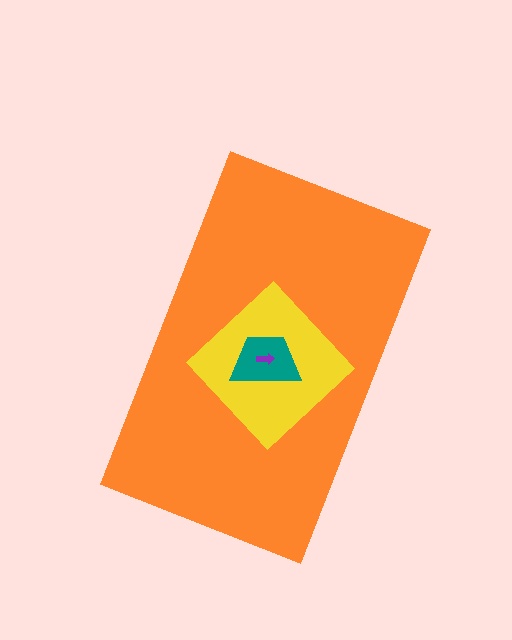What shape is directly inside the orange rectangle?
The yellow diamond.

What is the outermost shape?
The orange rectangle.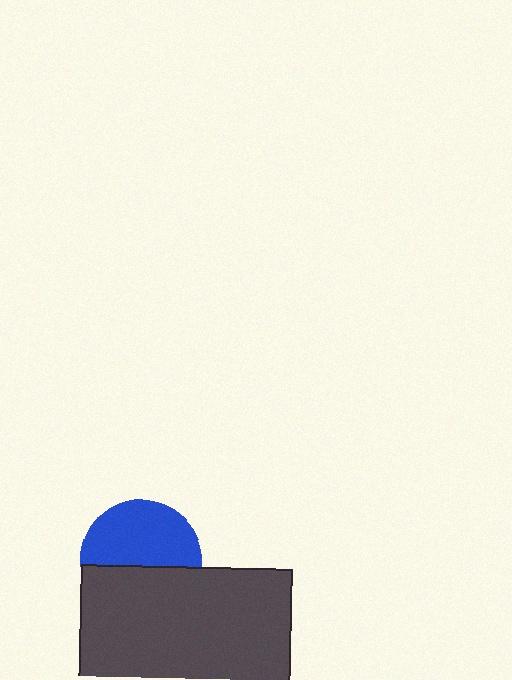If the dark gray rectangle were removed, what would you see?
You would see the complete blue circle.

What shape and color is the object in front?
The object in front is a dark gray rectangle.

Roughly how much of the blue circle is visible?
About half of it is visible (roughly 55%).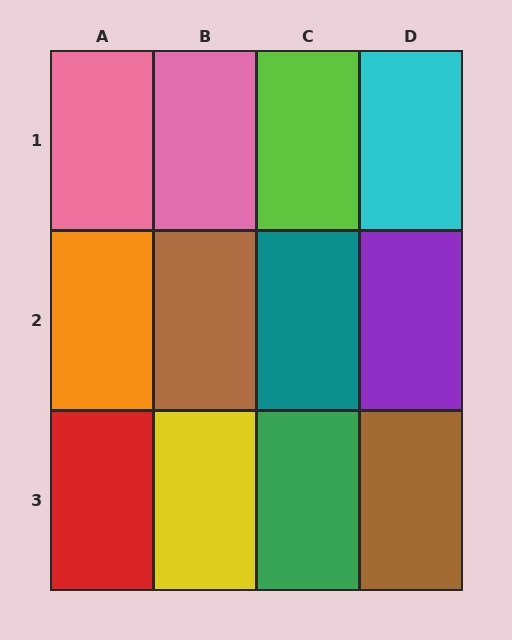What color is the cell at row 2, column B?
Brown.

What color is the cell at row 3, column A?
Red.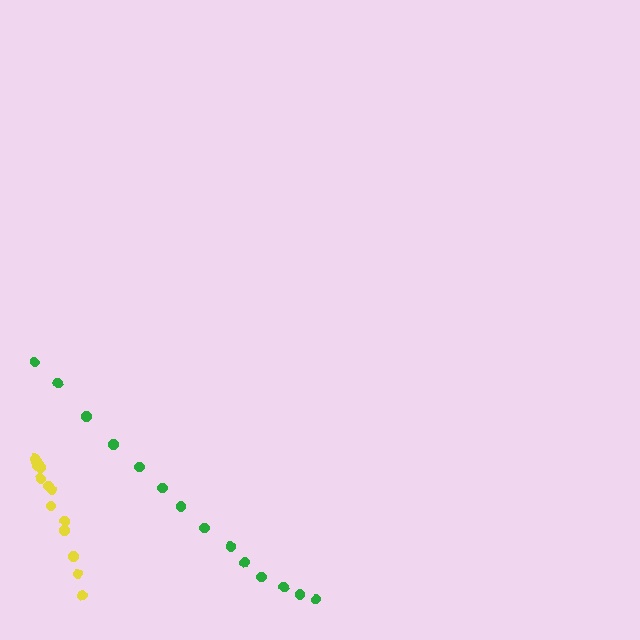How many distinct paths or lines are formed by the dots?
There are 2 distinct paths.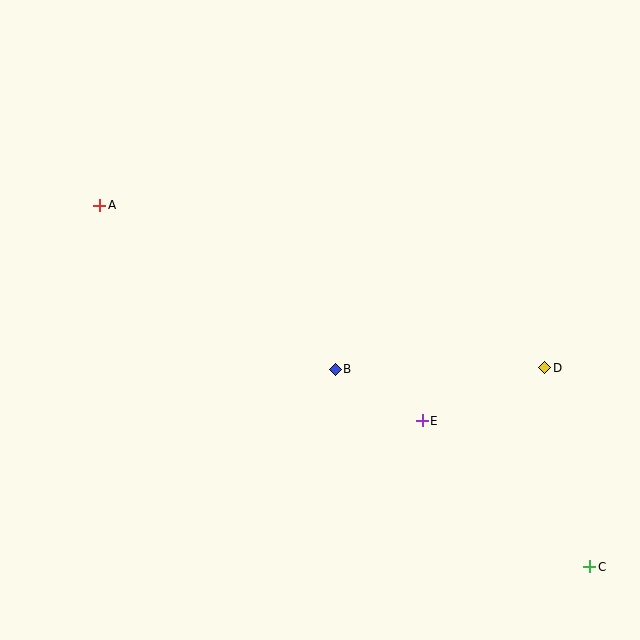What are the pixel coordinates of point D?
Point D is at (545, 368).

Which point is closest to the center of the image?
Point B at (335, 369) is closest to the center.